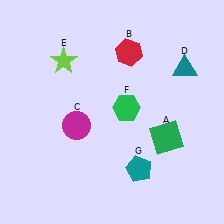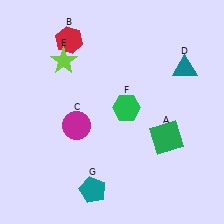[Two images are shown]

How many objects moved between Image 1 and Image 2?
2 objects moved between the two images.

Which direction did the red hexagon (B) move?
The red hexagon (B) moved left.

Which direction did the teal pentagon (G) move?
The teal pentagon (G) moved left.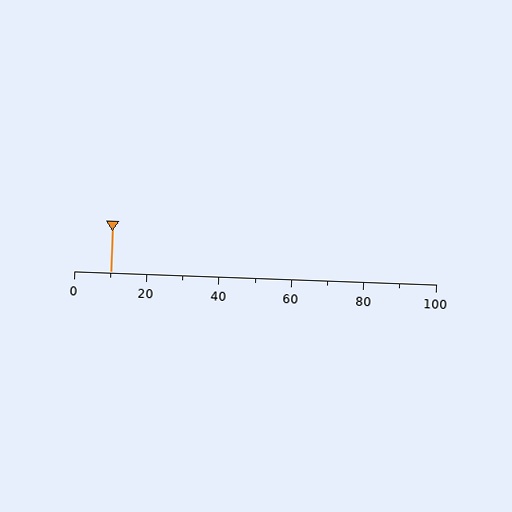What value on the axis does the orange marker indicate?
The marker indicates approximately 10.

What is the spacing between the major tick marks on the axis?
The major ticks are spaced 20 apart.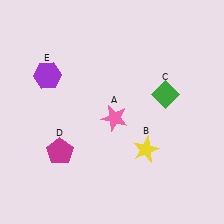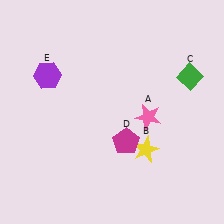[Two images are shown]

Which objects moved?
The objects that moved are: the pink star (A), the green diamond (C), the magenta pentagon (D).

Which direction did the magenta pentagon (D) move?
The magenta pentagon (D) moved right.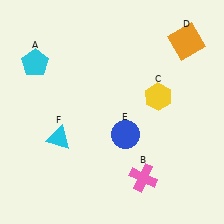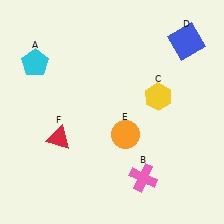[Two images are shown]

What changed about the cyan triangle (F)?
In Image 1, F is cyan. In Image 2, it changed to red.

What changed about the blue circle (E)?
In Image 1, E is blue. In Image 2, it changed to orange.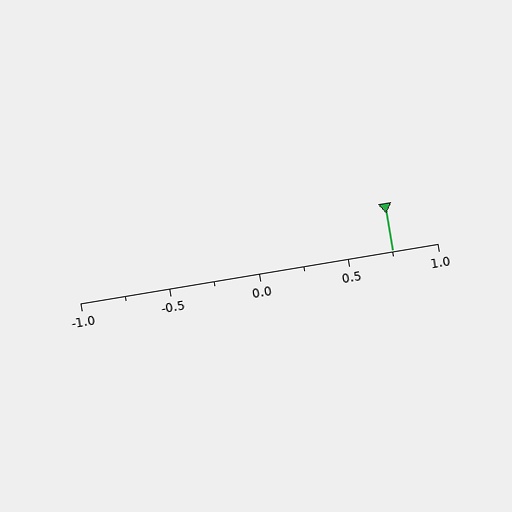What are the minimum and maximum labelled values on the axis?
The axis runs from -1.0 to 1.0.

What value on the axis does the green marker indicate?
The marker indicates approximately 0.75.